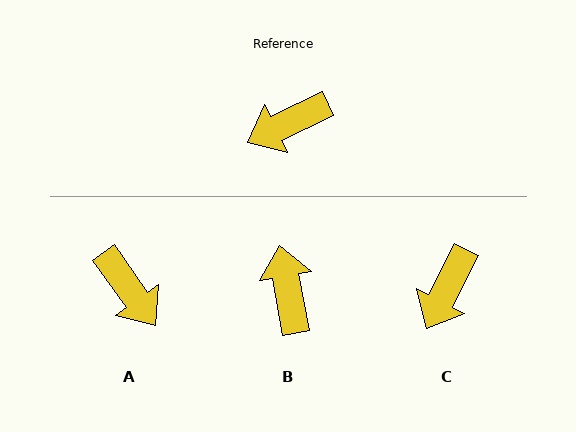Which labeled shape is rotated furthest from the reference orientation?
B, about 105 degrees away.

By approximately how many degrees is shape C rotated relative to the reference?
Approximately 37 degrees counter-clockwise.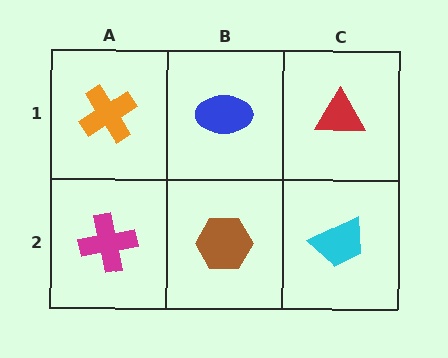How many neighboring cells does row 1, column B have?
3.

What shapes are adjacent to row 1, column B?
A brown hexagon (row 2, column B), an orange cross (row 1, column A), a red triangle (row 1, column C).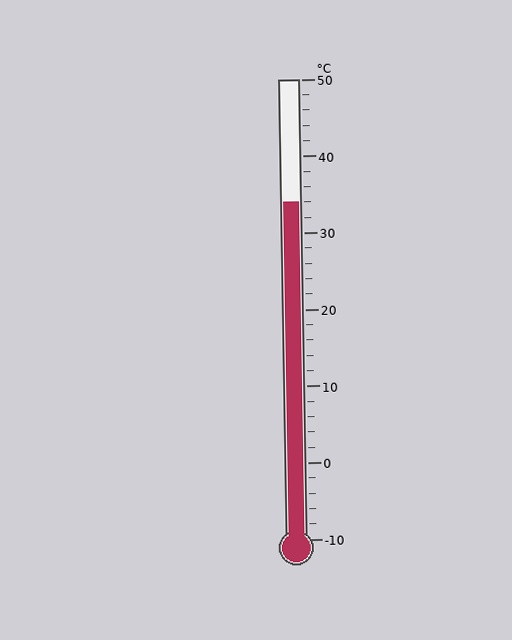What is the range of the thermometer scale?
The thermometer scale ranges from -10°C to 50°C.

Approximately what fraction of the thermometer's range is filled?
The thermometer is filled to approximately 75% of its range.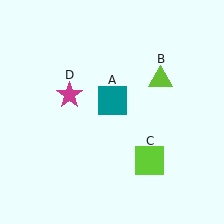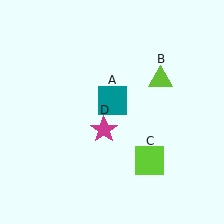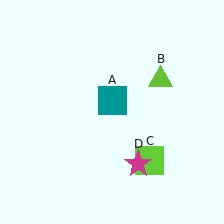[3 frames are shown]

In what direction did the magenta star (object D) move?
The magenta star (object D) moved down and to the right.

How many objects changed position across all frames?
1 object changed position: magenta star (object D).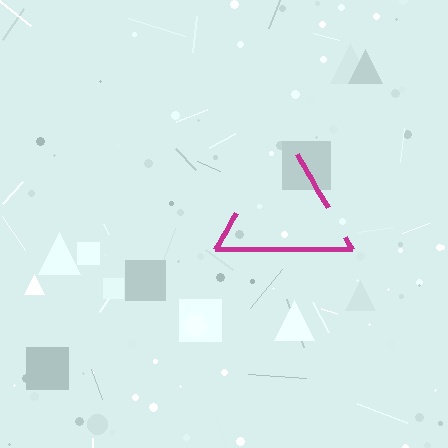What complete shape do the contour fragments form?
The contour fragments form a triangle.